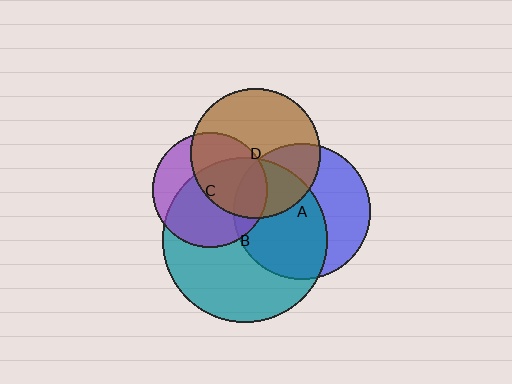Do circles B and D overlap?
Yes.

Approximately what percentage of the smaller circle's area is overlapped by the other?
Approximately 40%.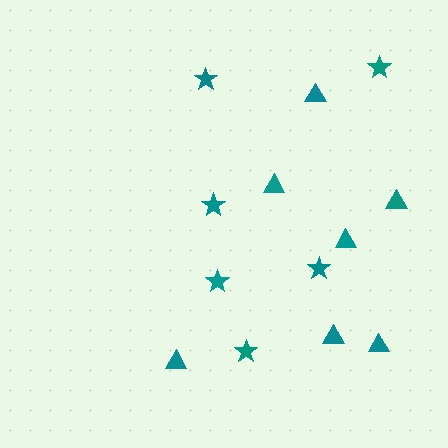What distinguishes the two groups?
There are 2 groups: one group of stars (6) and one group of triangles (7).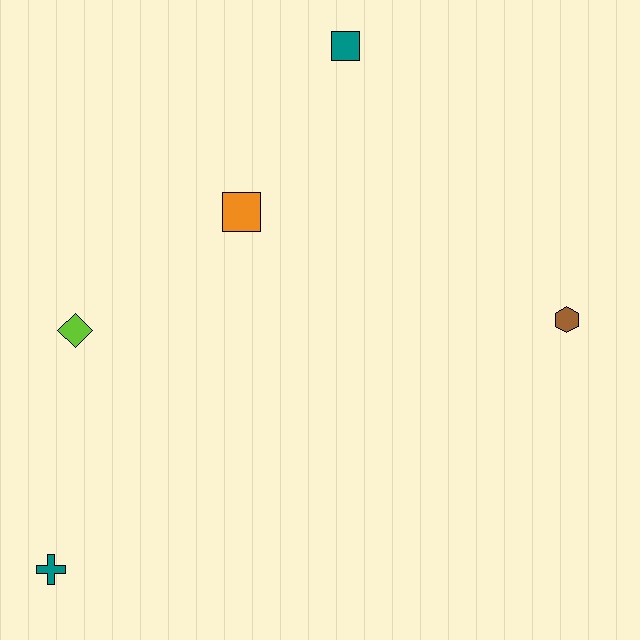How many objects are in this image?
There are 5 objects.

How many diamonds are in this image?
There is 1 diamond.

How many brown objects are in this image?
There is 1 brown object.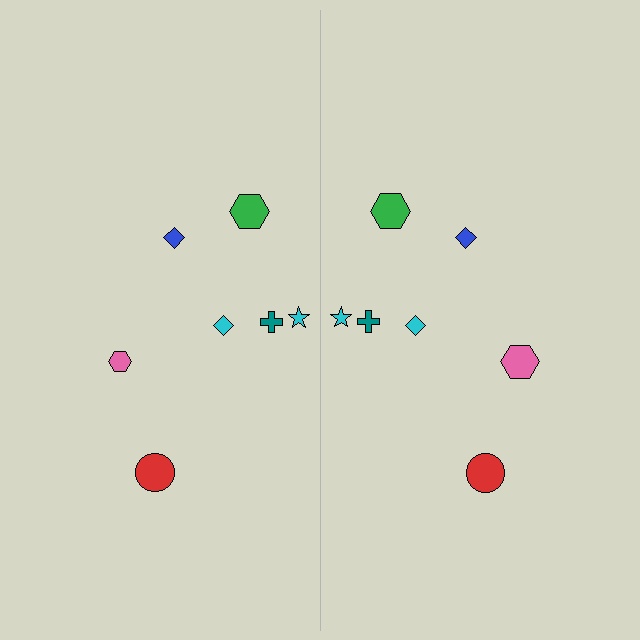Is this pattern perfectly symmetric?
No, the pattern is not perfectly symmetric. The pink hexagon on the right side has a different size than its mirror counterpart.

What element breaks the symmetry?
The pink hexagon on the right side has a different size than its mirror counterpart.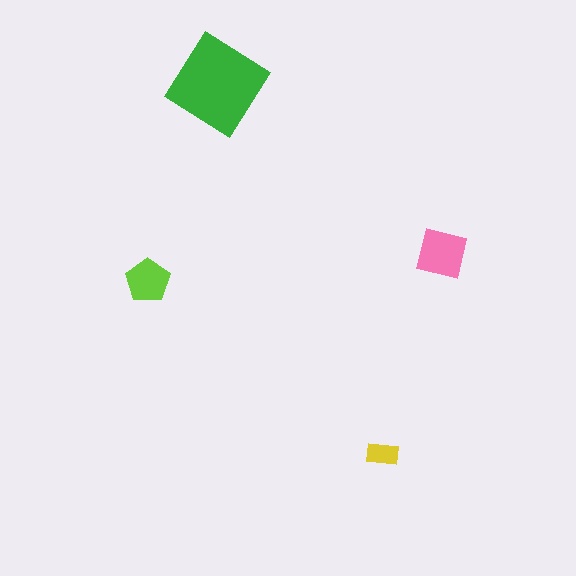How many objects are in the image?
There are 4 objects in the image.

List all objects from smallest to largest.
The yellow rectangle, the lime pentagon, the pink square, the green diamond.